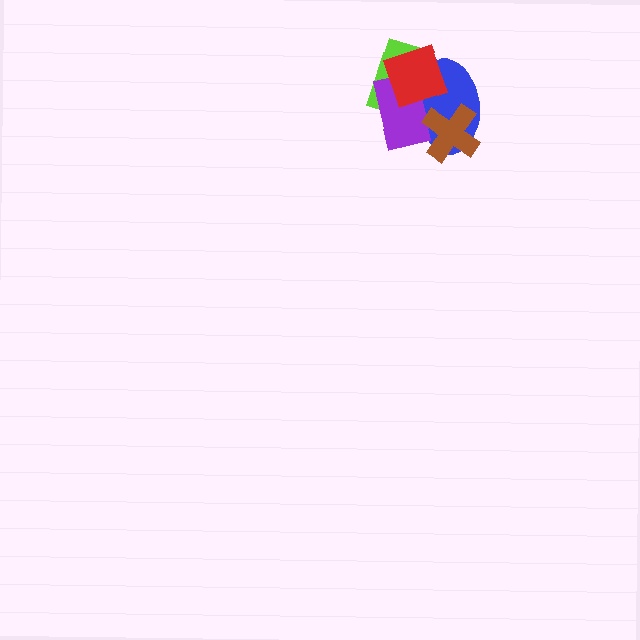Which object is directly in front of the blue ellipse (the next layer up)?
The purple rectangle is directly in front of the blue ellipse.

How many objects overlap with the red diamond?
3 objects overlap with the red diamond.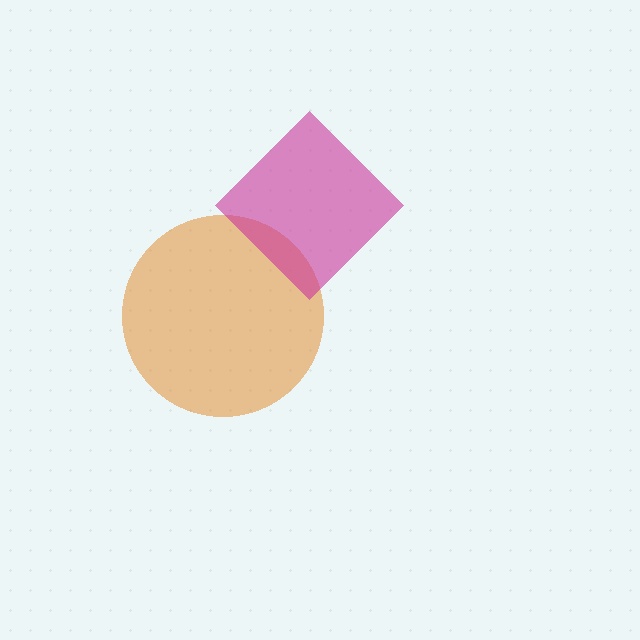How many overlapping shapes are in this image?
There are 2 overlapping shapes in the image.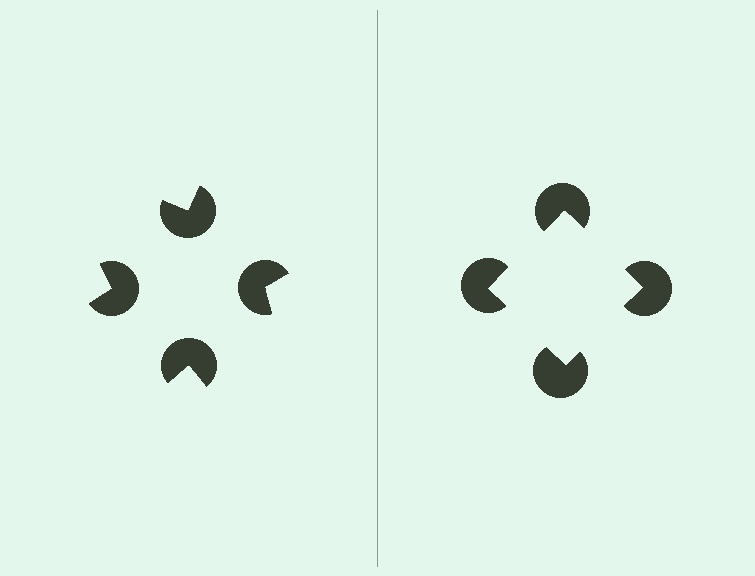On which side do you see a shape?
An illusory square appears on the right side. On the left side the wedge cuts are rotated, so no coherent shape forms.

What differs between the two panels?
The pac-man discs are positioned identically on both sides; only the wedge orientations differ. On the right they align to a square; on the left they are misaligned.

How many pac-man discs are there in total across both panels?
8 — 4 on each side.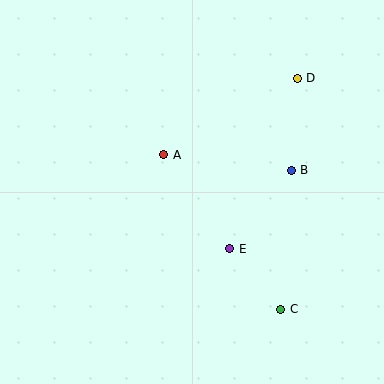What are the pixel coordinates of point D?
Point D is at (297, 78).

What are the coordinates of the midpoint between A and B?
The midpoint between A and B is at (227, 162).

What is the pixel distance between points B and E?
The distance between B and E is 100 pixels.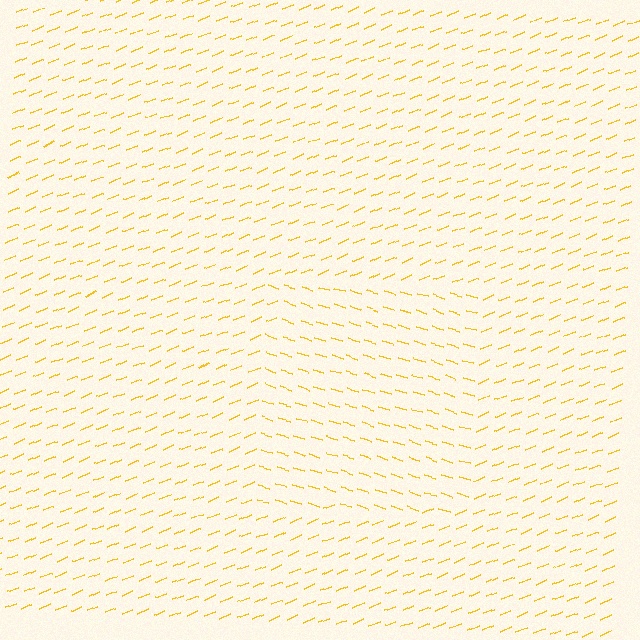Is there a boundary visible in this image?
Yes, there is a texture boundary formed by a change in line orientation.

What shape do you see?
I see a rectangle.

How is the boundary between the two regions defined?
The boundary is defined purely by a change in line orientation (approximately 39 degrees difference). All lines are the same color and thickness.